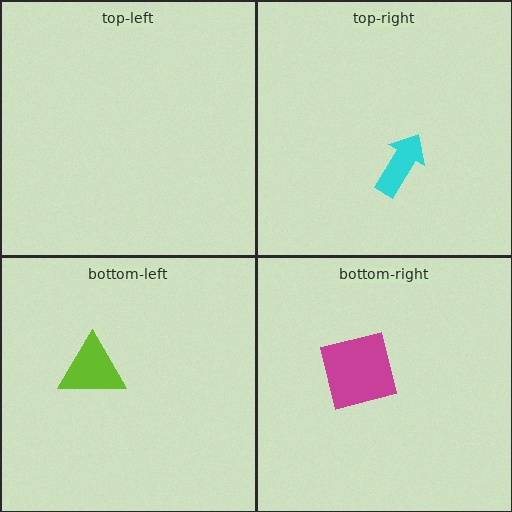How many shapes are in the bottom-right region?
1.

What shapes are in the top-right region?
The cyan arrow.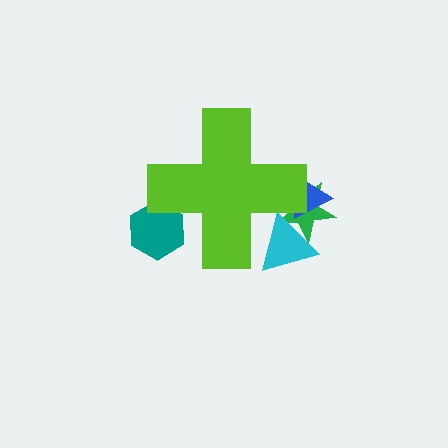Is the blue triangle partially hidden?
Yes, the blue triangle is partially hidden behind the lime cross.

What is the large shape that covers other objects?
A lime cross.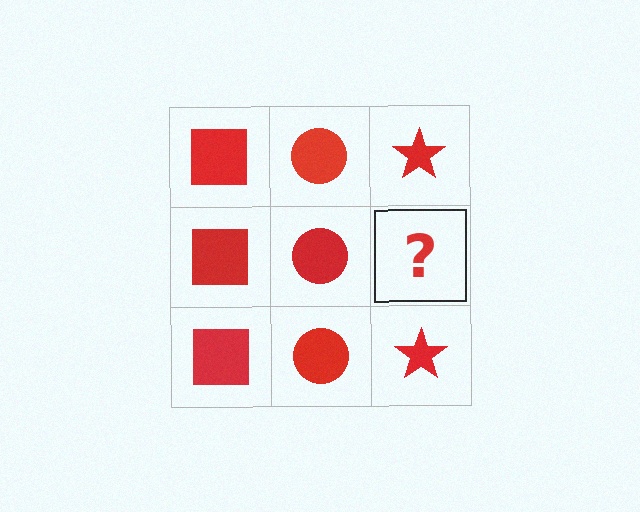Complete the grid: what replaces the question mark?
The question mark should be replaced with a red star.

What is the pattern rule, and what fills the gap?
The rule is that each column has a consistent shape. The gap should be filled with a red star.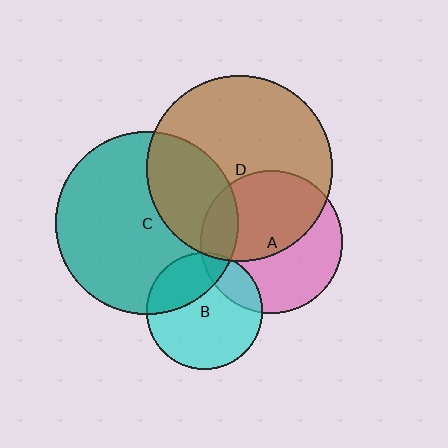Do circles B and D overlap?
Yes.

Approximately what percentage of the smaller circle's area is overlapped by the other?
Approximately 5%.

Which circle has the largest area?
Circle D (brown).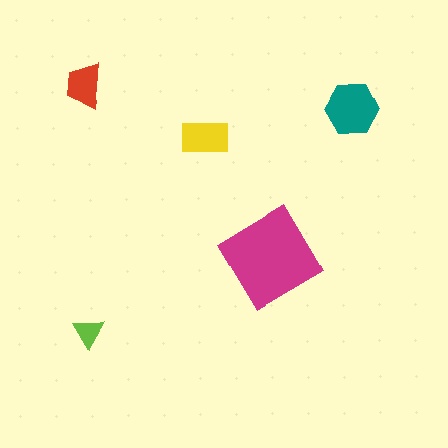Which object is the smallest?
The lime triangle.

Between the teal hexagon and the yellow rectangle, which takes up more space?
The teal hexagon.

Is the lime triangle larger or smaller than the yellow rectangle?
Smaller.